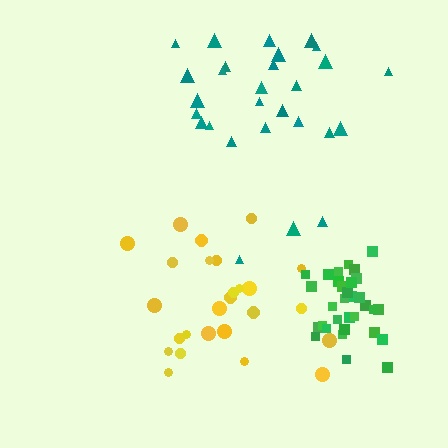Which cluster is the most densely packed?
Green.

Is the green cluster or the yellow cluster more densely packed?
Green.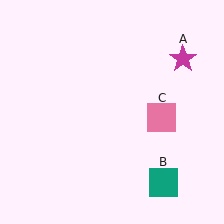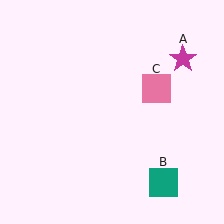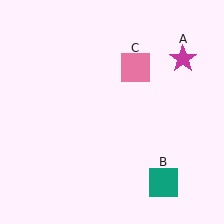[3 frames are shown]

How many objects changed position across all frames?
1 object changed position: pink square (object C).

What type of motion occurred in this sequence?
The pink square (object C) rotated counterclockwise around the center of the scene.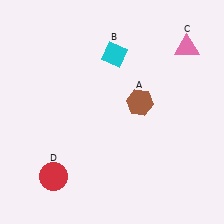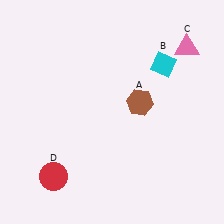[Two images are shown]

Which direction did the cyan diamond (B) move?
The cyan diamond (B) moved right.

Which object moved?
The cyan diamond (B) moved right.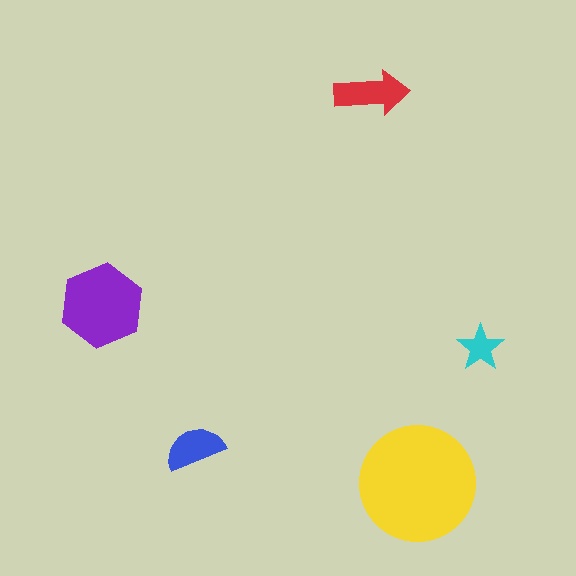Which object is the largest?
The yellow circle.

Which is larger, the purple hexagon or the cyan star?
The purple hexagon.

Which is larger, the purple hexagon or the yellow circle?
The yellow circle.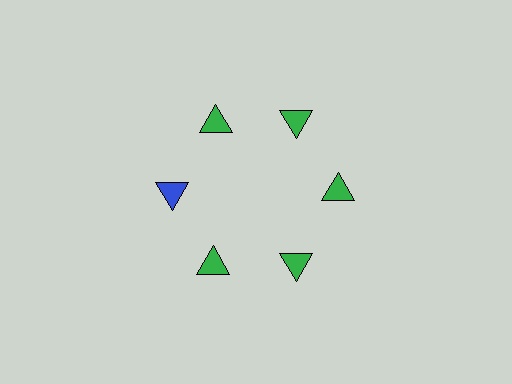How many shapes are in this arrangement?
There are 6 shapes arranged in a ring pattern.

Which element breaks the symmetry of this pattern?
The blue triangle at roughly the 9 o'clock position breaks the symmetry. All other shapes are green triangles.